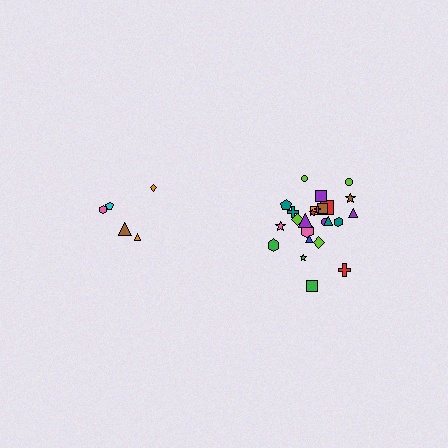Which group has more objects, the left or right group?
The right group.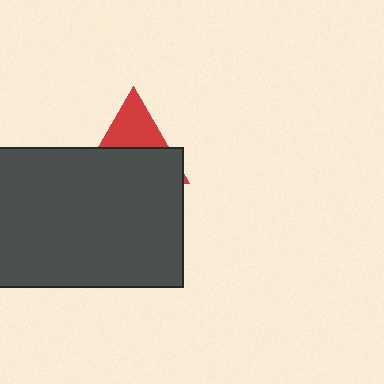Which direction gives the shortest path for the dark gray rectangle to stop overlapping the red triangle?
Moving down gives the shortest separation.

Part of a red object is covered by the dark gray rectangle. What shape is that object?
It is a triangle.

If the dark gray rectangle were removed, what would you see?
You would see the complete red triangle.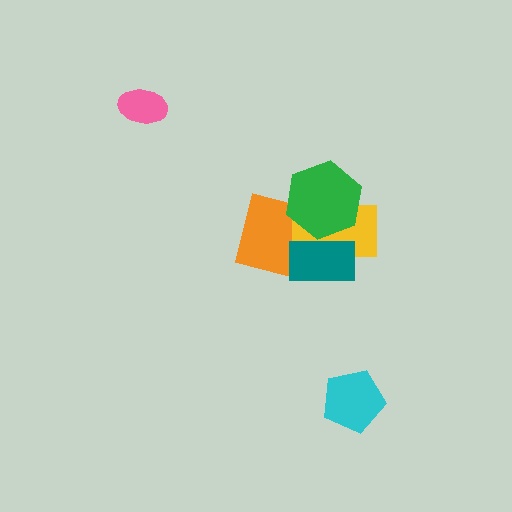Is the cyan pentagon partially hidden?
No, no other shape covers it.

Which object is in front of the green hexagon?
The teal rectangle is in front of the green hexagon.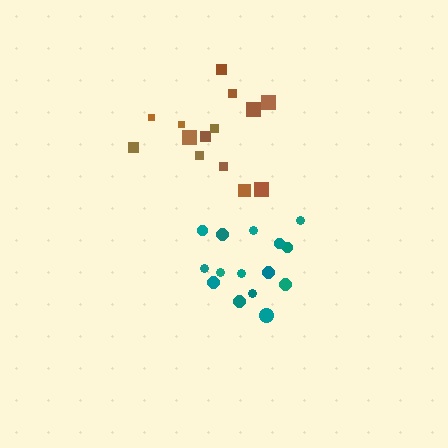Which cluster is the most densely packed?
Teal.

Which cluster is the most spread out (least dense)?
Brown.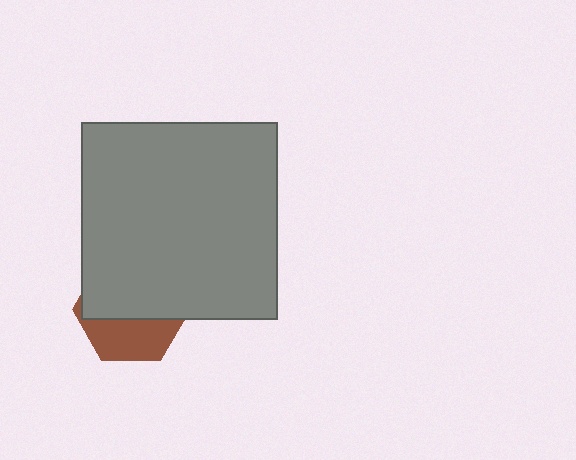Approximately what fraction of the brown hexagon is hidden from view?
Roughly 61% of the brown hexagon is hidden behind the gray square.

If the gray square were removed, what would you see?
You would see the complete brown hexagon.